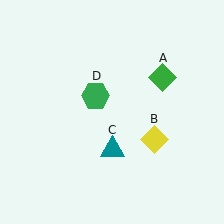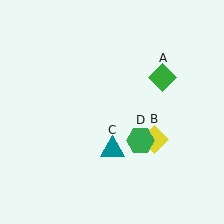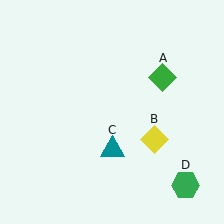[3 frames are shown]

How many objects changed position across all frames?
1 object changed position: green hexagon (object D).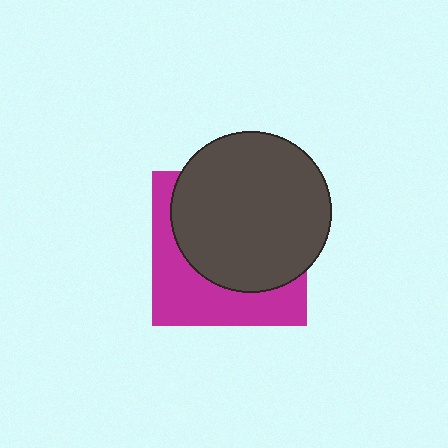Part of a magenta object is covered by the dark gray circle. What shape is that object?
It is a square.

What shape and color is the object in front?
The object in front is a dark gray circle.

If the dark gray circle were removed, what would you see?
You would see the complete magenta square.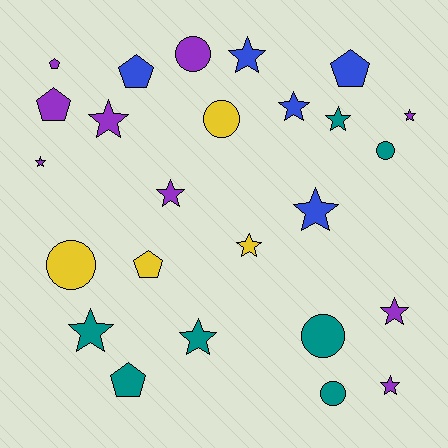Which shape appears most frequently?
Star, with 13 objects.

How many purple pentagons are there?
There are 2 purple pentagons.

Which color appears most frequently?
Purple, with 9 objects.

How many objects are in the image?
There are 25 objects.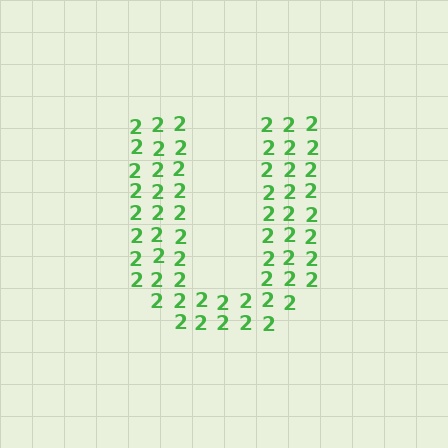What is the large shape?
The large shape is the letter U.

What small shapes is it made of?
It is made of small digit 2's.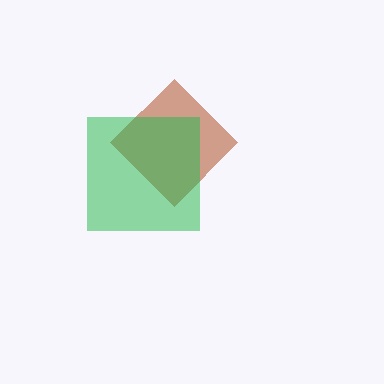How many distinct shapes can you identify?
There are 2 distinct shapes: a brown diamond, a green square.